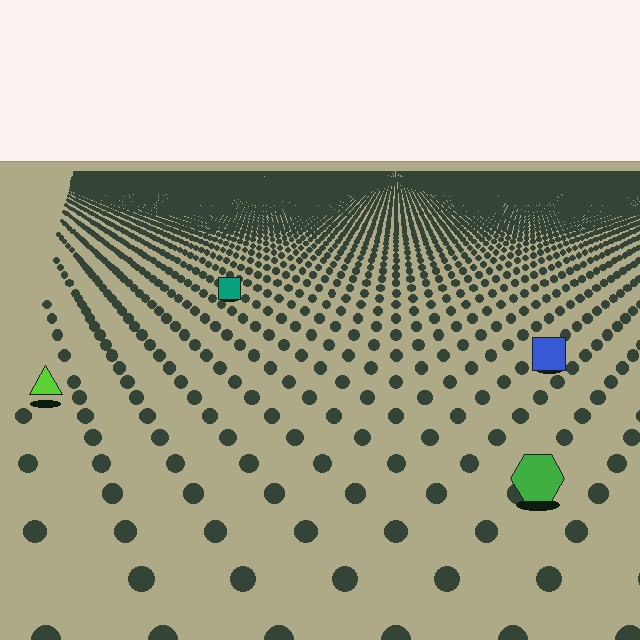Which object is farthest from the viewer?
The teal square is farthest from the viewer. It appears smaller and the ground texture around it is denser.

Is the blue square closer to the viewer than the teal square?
Yes. The blue square is closer — you can tell from the texture gradient: the ground texture is coarser near it.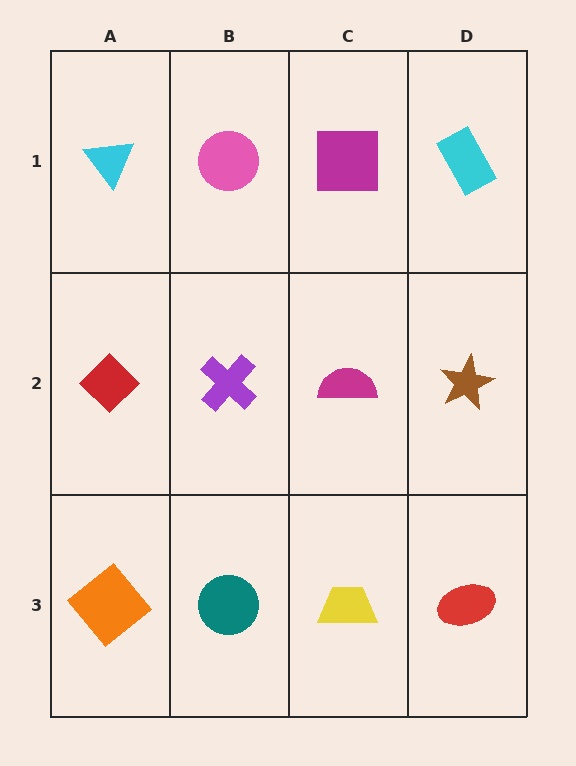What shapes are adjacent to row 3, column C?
A magenta semicircle (row 2, column C), a teal circle (row 3, column B), a red ellipse (row 3, column D).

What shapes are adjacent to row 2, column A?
A cyan triangle (row 1, column A), an orange diamond (row 3, column A), a purple cross (row 2, column B).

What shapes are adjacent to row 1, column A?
A red diamond (row 2, column A), a pink circle (row 1, column B).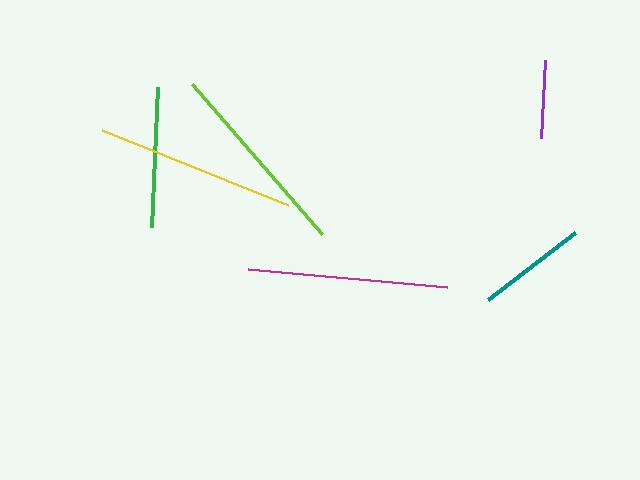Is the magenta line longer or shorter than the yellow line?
The yellow line is longer than the magenta line.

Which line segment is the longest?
The yellow line is the longest at approximately 201 pixels.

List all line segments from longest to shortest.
From longest to shortest: yellow, magenta, lime, green, teal, purple.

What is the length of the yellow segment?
The yellow segment is approximately 201 pixels long.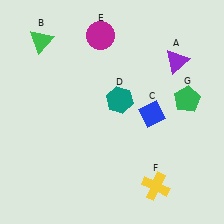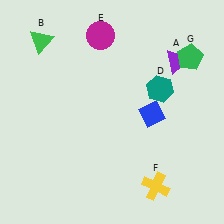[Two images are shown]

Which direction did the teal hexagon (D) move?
The teal hexagon (D) moved right.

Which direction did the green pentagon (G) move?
The green pentagon (G) moved up.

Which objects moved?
The objects that moved are: the teal hexagon (D), the green pentagon (G).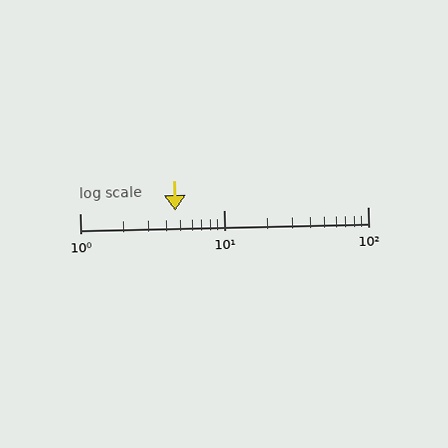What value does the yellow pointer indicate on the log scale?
The pointer indicates approximately 4.6.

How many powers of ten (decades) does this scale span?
The scale spans 2 decades, from 1 to 100.